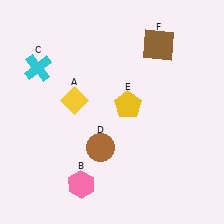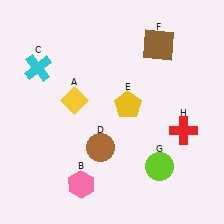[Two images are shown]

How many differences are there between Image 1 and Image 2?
There are 2 differences between the two images.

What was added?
A lime circle (G), a red cross (H) were added in Image 2.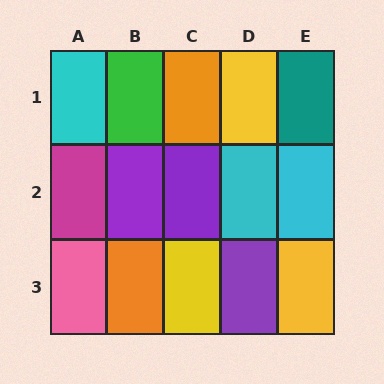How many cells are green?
1 cell is green.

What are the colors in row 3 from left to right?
Pink, orange, yellow, purple, yellow.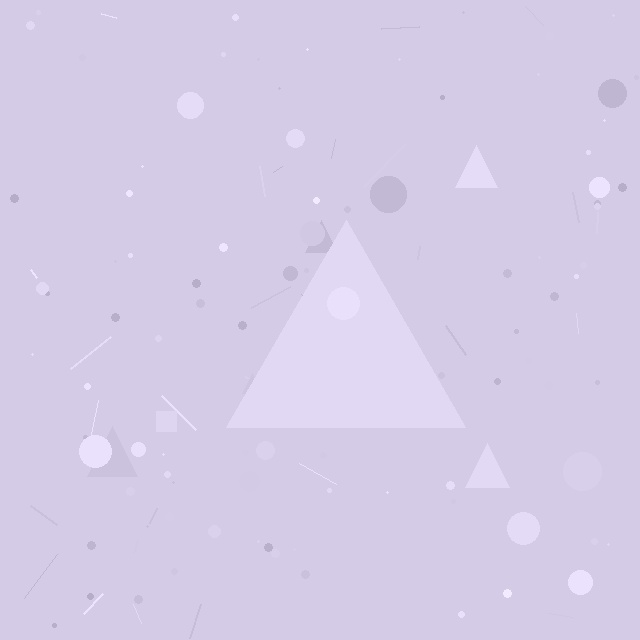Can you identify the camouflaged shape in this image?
The camouflaged shape is a triangle.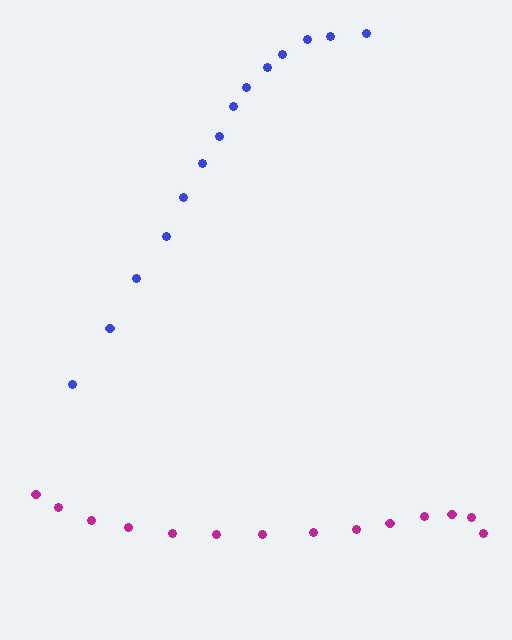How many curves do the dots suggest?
There are 2 distinct paths.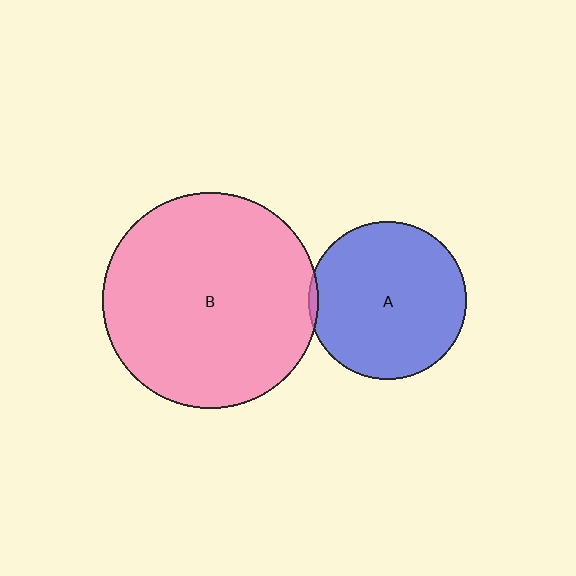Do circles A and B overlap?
Yes.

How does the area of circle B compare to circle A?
Approximately 1.9 times.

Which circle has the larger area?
Circle B (pink).